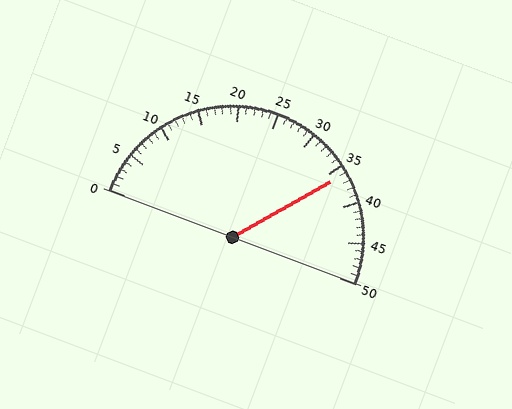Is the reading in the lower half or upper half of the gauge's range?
The reading is in the upper half of the range (0 to 50).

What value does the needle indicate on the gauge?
The needle indicates approximately 36.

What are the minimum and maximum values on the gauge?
The gauge ranges from 0 to 50.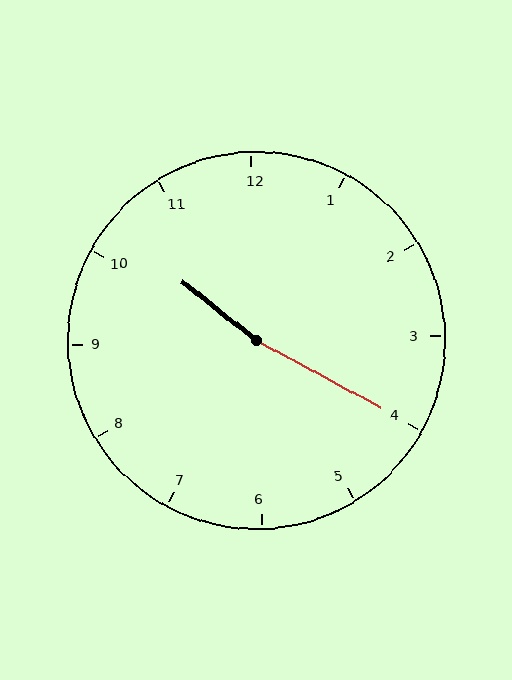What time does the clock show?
10:20.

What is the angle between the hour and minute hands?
Approximately 170 degrees.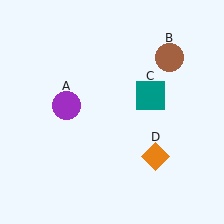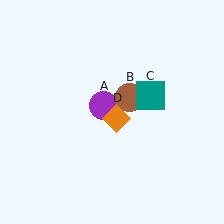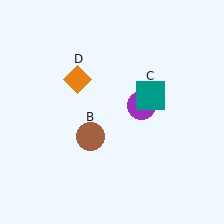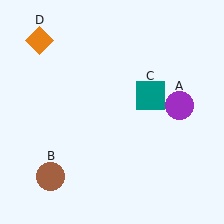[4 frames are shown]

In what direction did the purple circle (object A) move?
The purple circle (object A) moved right.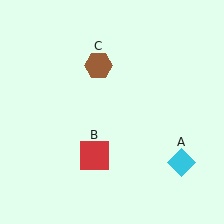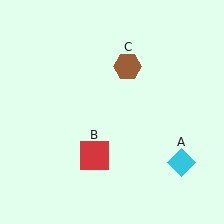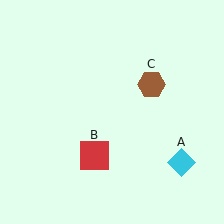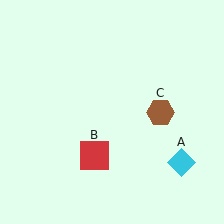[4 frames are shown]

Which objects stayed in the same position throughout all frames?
Cyan diamond (object A) and red square (object B) remained stationary.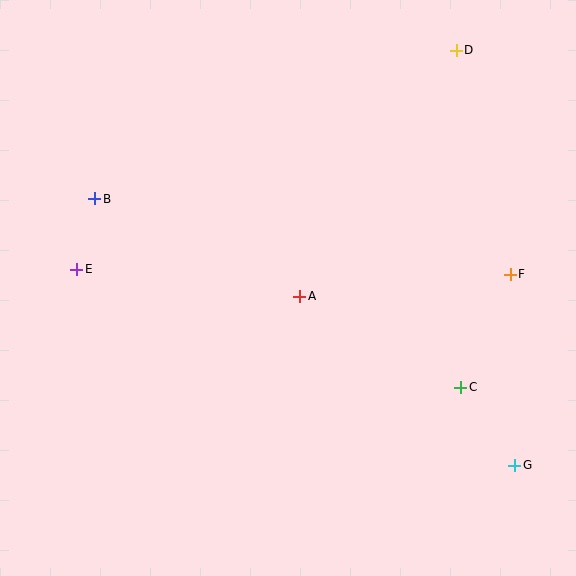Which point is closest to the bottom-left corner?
Point E is closest to the bottom-left corner.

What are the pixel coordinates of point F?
Point F is at (510, 274).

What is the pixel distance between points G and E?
The distance between G and E is 480 pixels.